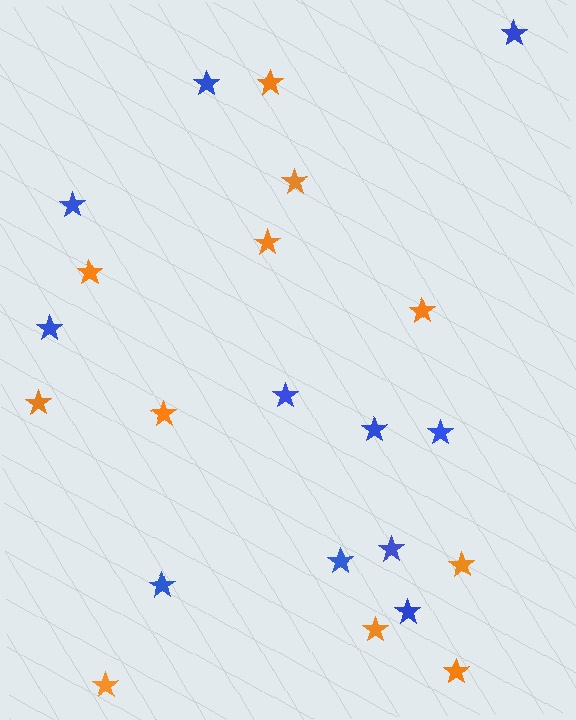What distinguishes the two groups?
There are 2 groups: one group of blue stars (11) and one group of orange stars (11).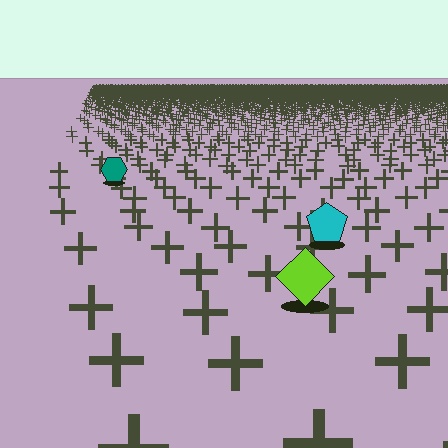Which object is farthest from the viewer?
The teal hexagon is farthest from the viewer. It appears smaller and the ground texture around it is denser.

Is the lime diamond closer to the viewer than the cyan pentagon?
Yes. The lime diamond is closer — you can tell from the texture gradient: the ground texture is coarser near it.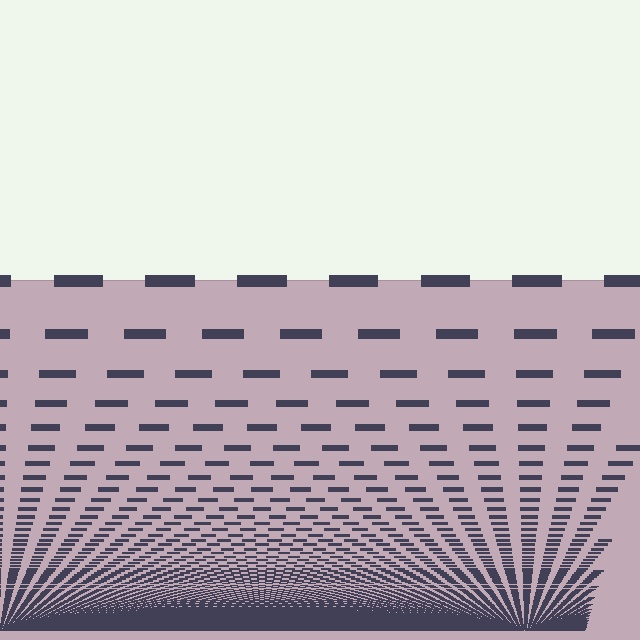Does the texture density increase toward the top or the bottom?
Density increases toward the bottom.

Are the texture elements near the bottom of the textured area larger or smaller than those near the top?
Smaller. The gradient is inverted — elements near the bottom are smaller and denser.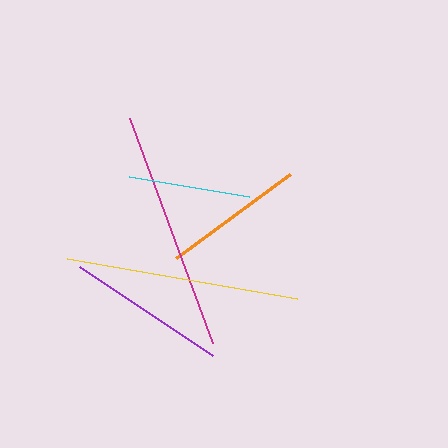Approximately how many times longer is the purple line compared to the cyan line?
The purple line is approximately 1.3 times the length of the cyan line.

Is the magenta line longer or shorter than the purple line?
The magenta line is longer than the purple line.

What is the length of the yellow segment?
The yellow segment is approximately 234 pixels long.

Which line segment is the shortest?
The cyan line is the shortest at approximately 122 pixels.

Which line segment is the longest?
The magenta line is the longest at approximately 240 pixels.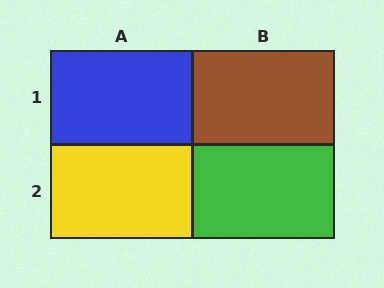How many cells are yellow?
1 cell is yellow.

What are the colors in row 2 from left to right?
Yellow, green.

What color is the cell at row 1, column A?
Blue.